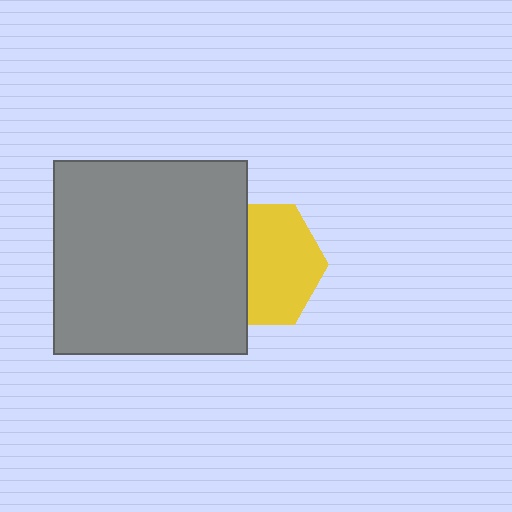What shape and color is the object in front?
The object in front is a gray square.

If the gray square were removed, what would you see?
You would see the complete yellow hexagon.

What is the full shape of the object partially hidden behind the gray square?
The partially hidden object is a yellow hexagon.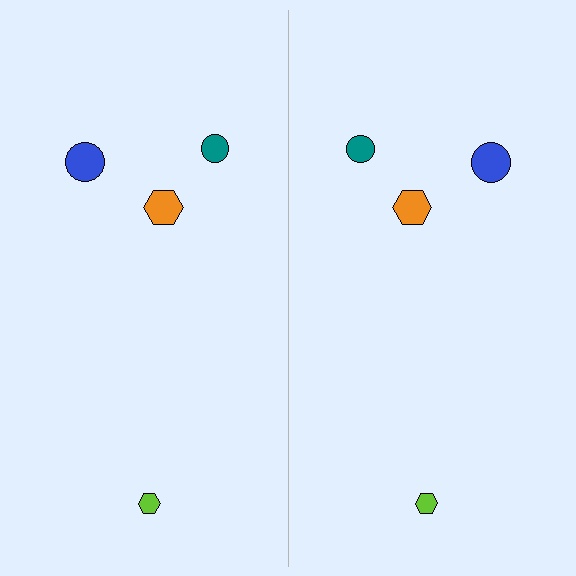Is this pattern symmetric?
Yes, this pattern has bilateral (reflection) symmetry.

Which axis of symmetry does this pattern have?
The pattern has a vertical axis of symmetry running through the center of the image.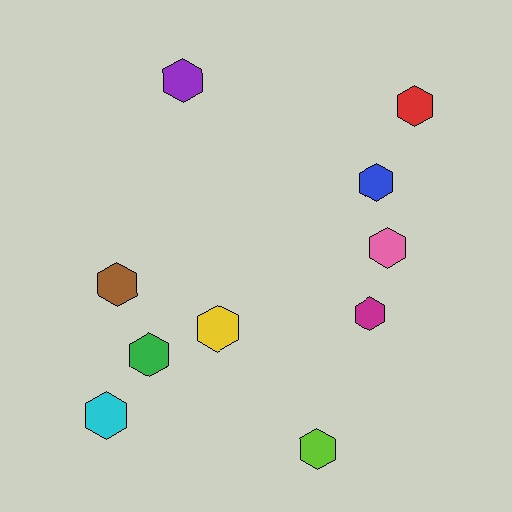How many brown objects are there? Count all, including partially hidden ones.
There is 1 brown object.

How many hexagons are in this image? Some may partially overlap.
There are 10 hexagons.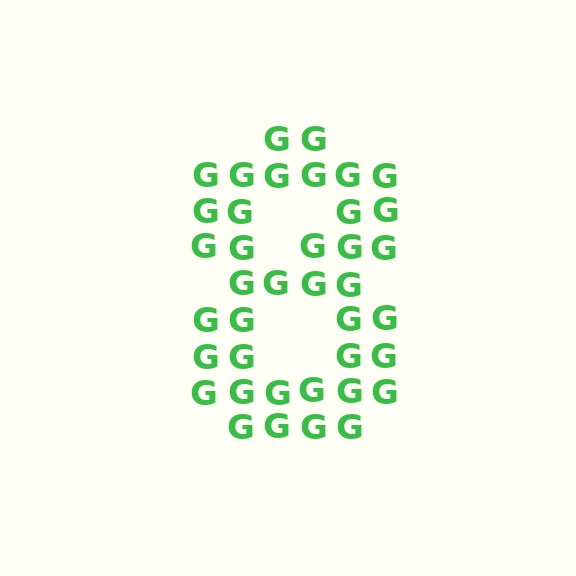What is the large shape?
The large shape is the digit 8.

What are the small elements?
The small elements are letter G's.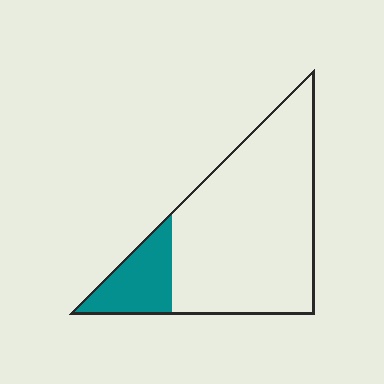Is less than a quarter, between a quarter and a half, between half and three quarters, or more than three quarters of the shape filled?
Less than a quarter.